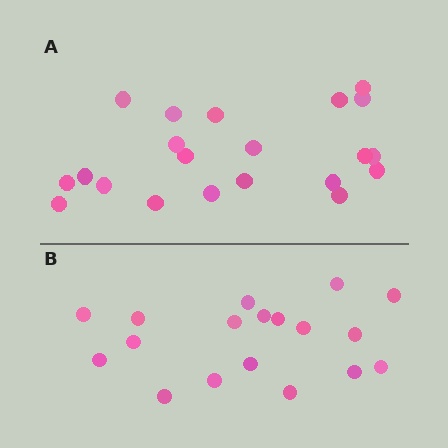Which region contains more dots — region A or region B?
Region A (the top region) has more dots.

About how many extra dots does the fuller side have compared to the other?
Region A has just a few more — roughly 2 or 3 more dots than region B.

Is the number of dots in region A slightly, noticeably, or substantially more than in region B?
Region A has only slightly more — the two regions are fairly close. The ratio is roughly 1.2 to 1.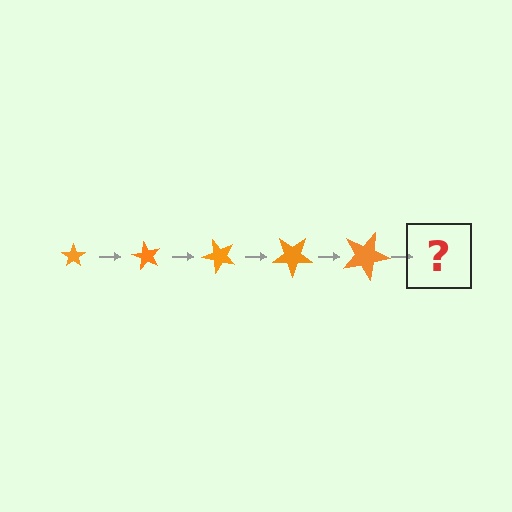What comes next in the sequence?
The next element should be a star, larger than the previous one and rotated 300 degrees from the start.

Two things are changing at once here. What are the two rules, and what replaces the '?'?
The two rules are that the star grows larger each step and it rotates 60 degrees each step. The '?' should be a star, larger than the previous one and rotated 300 degrees from the start.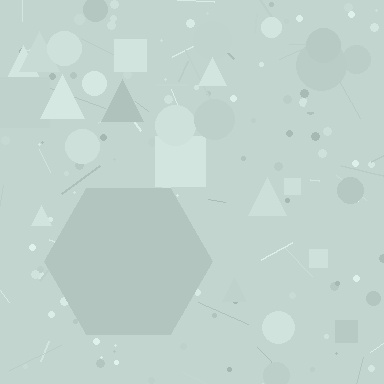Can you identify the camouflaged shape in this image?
The camouflaged shape is a hexagon.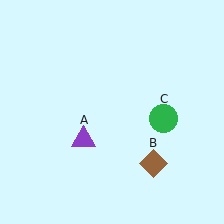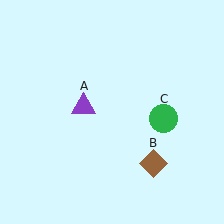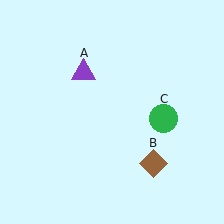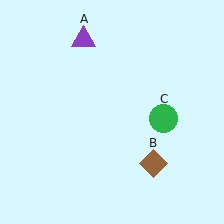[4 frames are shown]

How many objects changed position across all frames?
1 object changed position: purple triangle (object A).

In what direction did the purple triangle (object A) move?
The purple triangle (object A) moved up.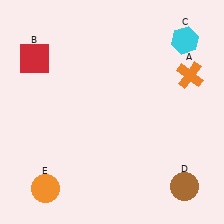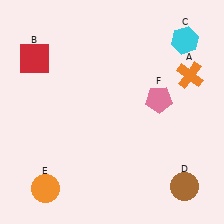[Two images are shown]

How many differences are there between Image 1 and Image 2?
There is 1 difference between the two images.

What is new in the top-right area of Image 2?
A pink pentagon (F) was added in the top-right area of Image 2.